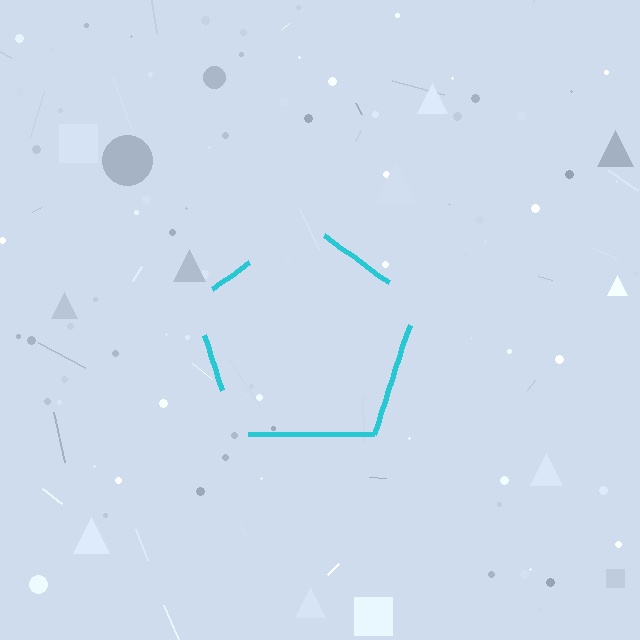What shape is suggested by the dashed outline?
The dashed outline suggests a pentagon.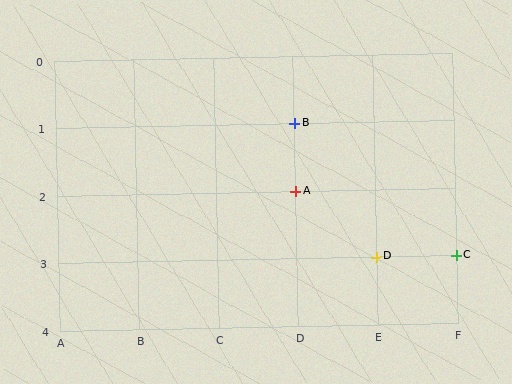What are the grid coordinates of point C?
Point C is at grid coordinates (F, 3).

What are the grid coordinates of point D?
Point D is at grid coordinates (E, 3).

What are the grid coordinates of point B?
Point B is at grid coordinates (D, 1).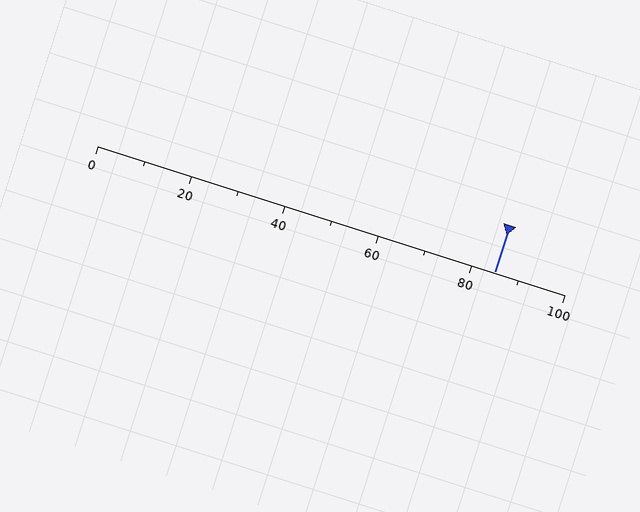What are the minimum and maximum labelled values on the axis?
The axis runs from 0 to 100.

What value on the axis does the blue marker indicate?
The marker indicates approximately 85.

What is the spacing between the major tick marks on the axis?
The major ticks are spaced 20 apart.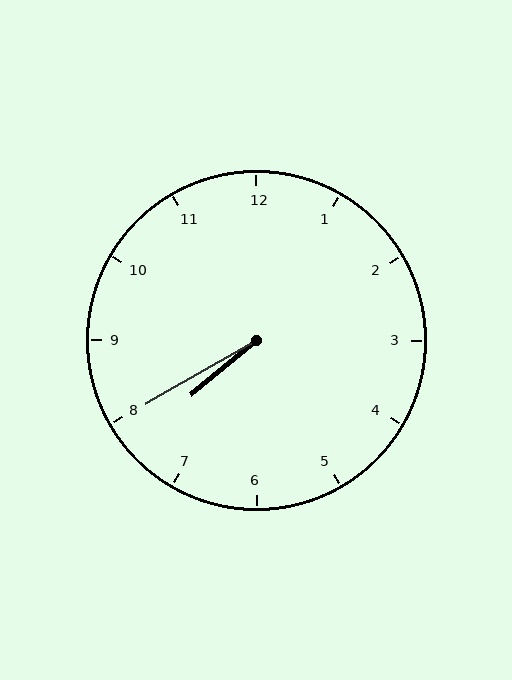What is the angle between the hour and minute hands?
Approximately 10 degrees.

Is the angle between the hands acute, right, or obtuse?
It is acute.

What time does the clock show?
7:40.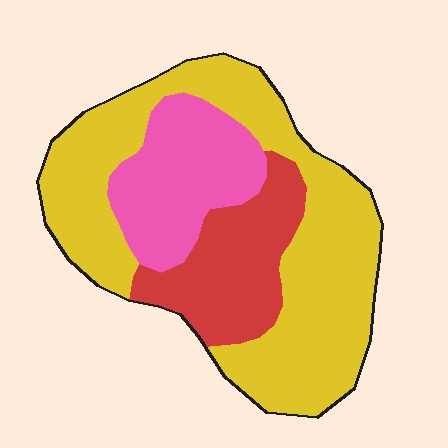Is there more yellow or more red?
Yellow.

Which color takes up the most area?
Yellow, at roughly 55%.